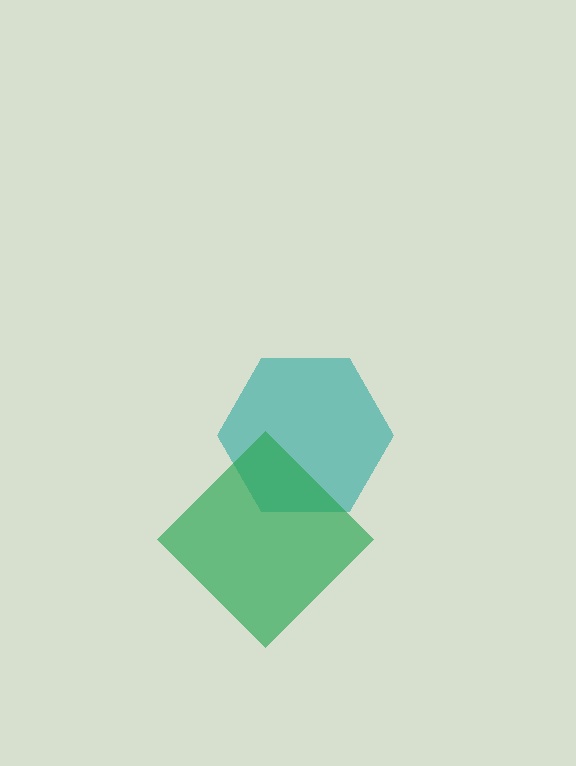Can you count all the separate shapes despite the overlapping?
Yes, there are 2 separate shapes.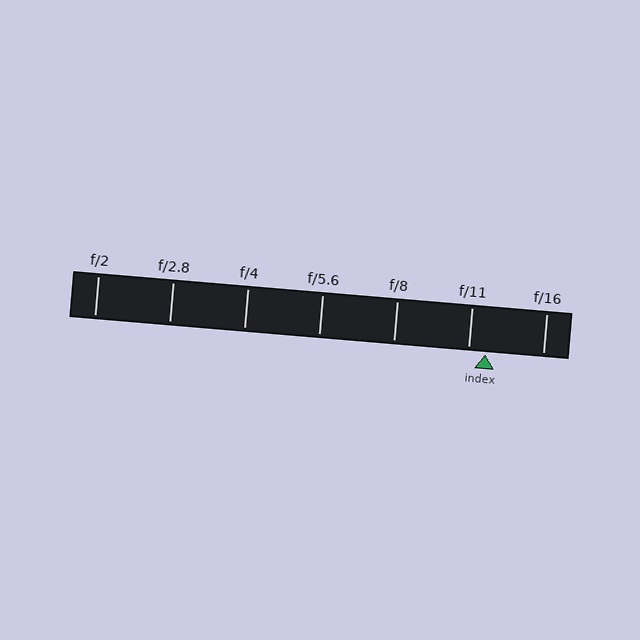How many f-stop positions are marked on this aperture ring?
There are 7 f-stop positions marked.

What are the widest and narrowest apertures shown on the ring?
The widest aperture shown is f/2 and the narrowest is f/16.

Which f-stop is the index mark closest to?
The index mark is closest to f/11.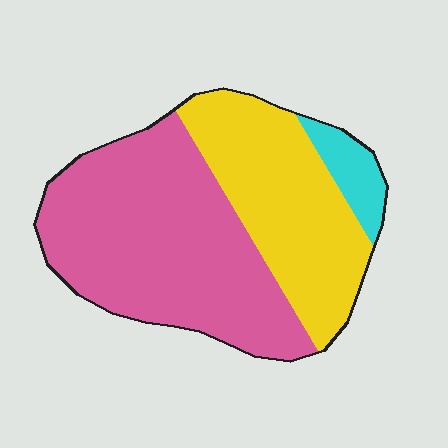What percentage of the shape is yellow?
Yellow takes up between a third and a half of the shape.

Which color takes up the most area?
Pink, at roughly 55%.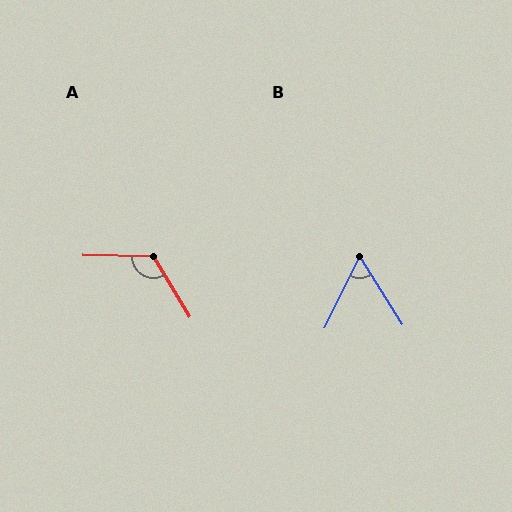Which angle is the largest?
A, at approximately 122 degrees.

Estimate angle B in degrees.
Approximately 59 degrees.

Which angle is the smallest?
B, at approximately 59 degrees.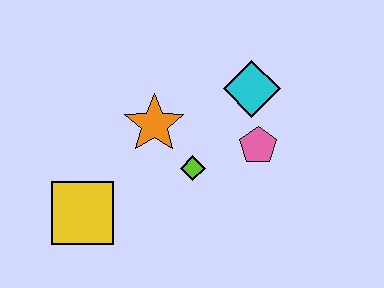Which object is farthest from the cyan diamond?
The yellow square is farthest from the cyan diamond.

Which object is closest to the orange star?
The lime diamond is closest to the orange star.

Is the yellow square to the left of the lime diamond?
Yes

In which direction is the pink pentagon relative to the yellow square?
The pink pentagon is to the right of the yellow square.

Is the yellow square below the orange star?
Yes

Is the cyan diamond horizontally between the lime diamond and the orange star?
No